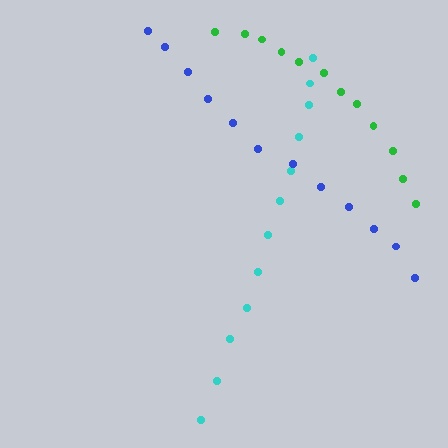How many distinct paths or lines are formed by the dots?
There are 3 distinct paths.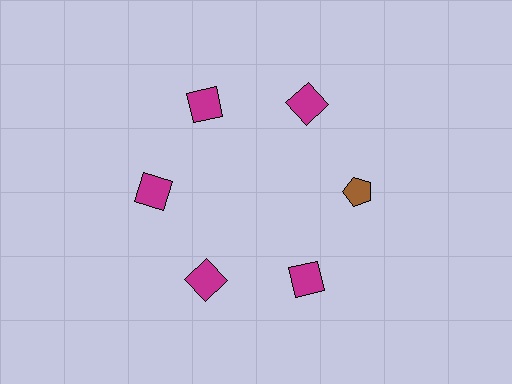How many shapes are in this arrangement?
There are 6 shapes arranged in a ring pattern.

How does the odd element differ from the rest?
It differs in both color (brown instead of magenta) and shape (pentagon instead of square).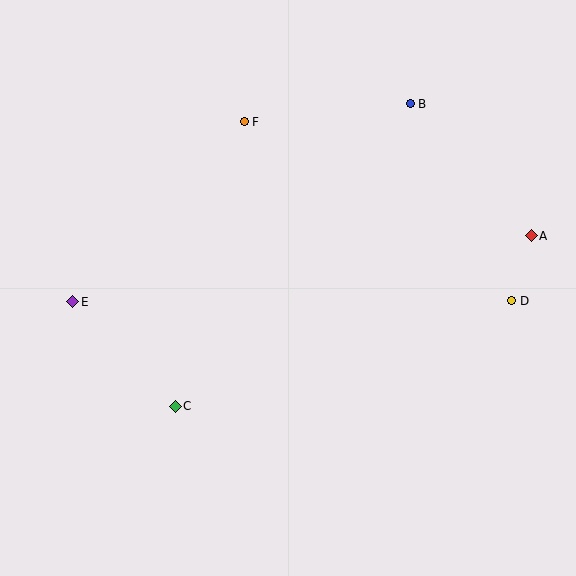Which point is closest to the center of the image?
Point C at (175, 406) is closest to the center.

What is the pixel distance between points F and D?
The distance between F and D is 322 pixels.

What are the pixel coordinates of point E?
Point E is at (73, 302).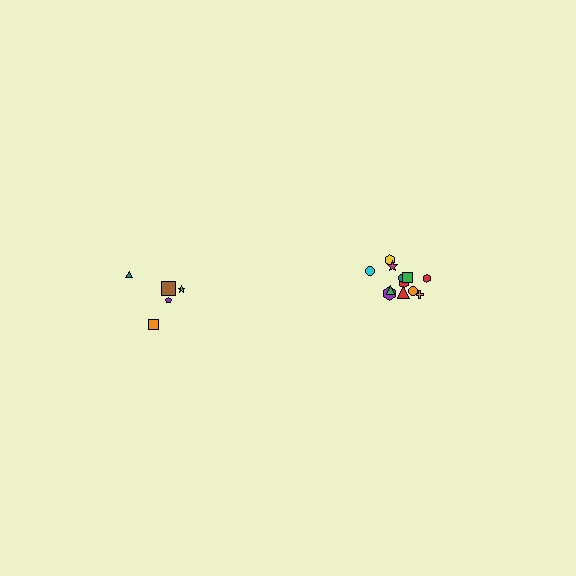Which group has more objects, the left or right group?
The right group.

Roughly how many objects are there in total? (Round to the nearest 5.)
Roughly 15 objects in total.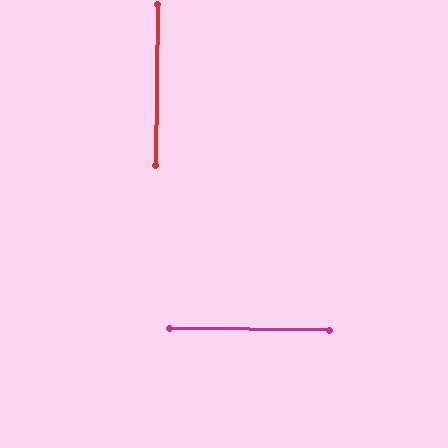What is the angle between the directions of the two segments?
Approximately 90 degrees.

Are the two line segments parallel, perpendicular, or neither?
Perpendicular — they meet at approximately 90°.